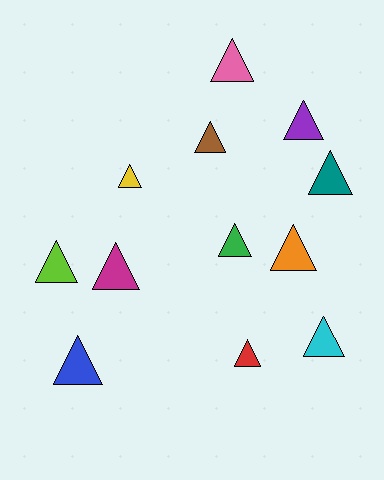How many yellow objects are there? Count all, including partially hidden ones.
There is 1 yellow object.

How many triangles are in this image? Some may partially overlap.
There are 12 triangles.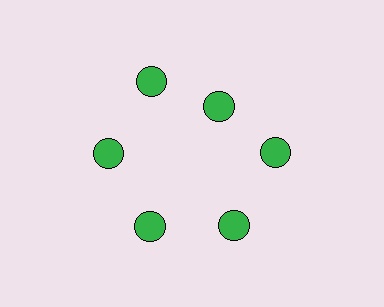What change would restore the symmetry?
The symmetry would be restored by moving it outward, back onto the ring so that all 6 circles sit at equal angles and equal distance from the center.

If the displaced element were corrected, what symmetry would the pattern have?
It would have 6-fold rotational symmetry — the pattern would map onto itself every 60 degrees.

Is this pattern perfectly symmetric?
No. The 6 green circles are arranged in a ring, but one element near the 1 o'clock position is pulled inward toward the center, breaking the 6-fold rotational symmetry.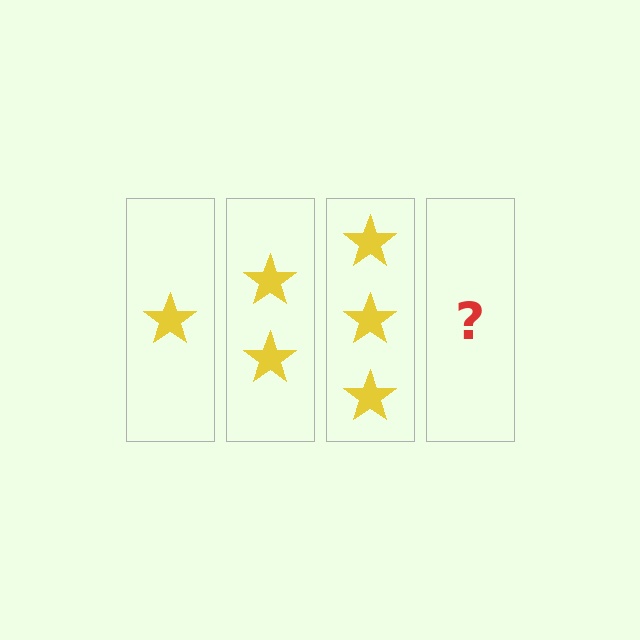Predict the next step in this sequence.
The next step is 4 stars.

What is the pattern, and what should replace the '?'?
The pattern is that each step adds one more star. The '?' should be 4 stars.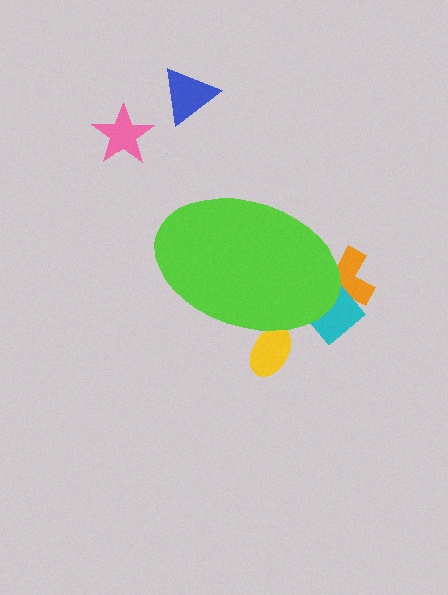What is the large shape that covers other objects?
A lime ellipse.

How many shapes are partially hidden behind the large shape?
3 shapes are partially hidden.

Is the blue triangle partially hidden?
No, the blue triangle is fully visible.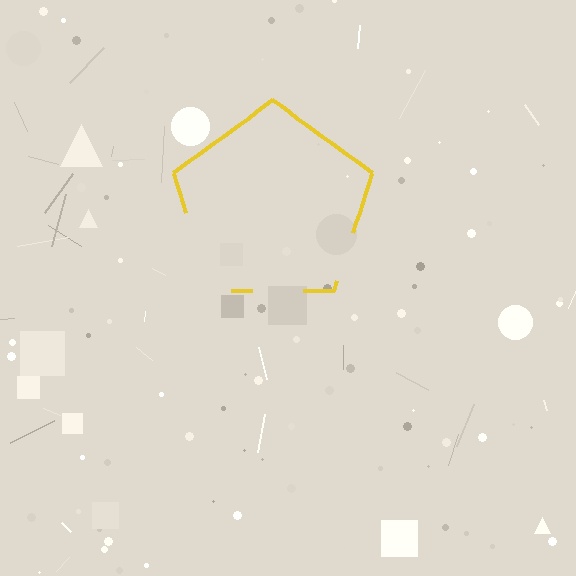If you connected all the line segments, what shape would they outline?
They would outline a pentagon.